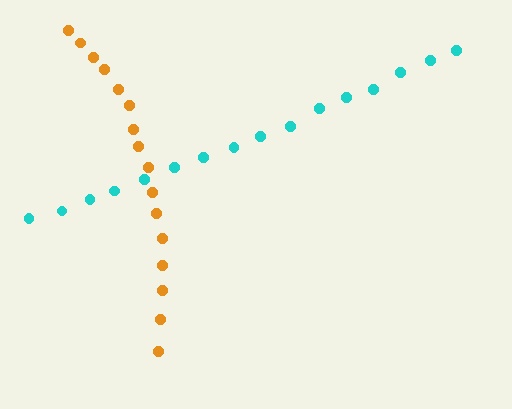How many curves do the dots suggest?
There are 2 distinct paths.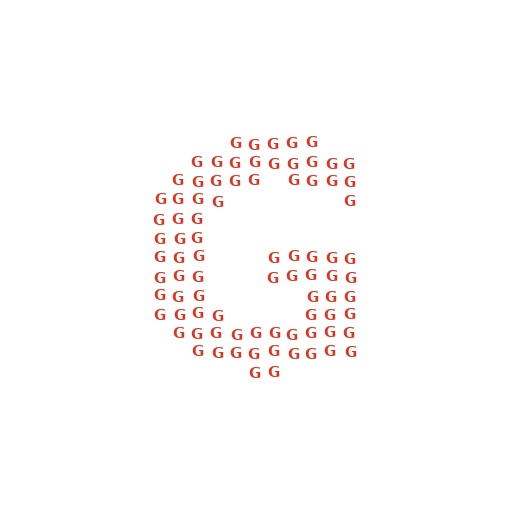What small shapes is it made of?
It is made of small letter G's.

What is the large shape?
The large shape is the letter G.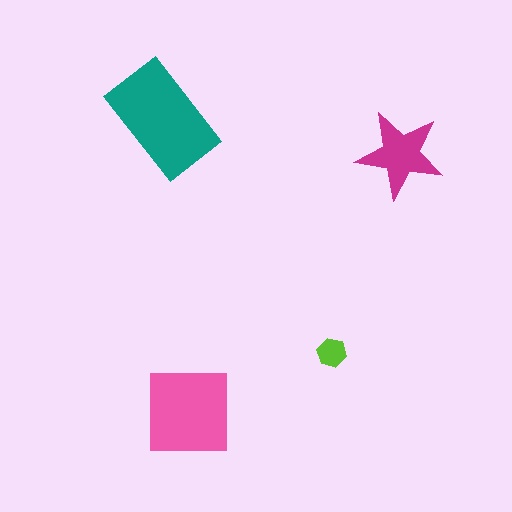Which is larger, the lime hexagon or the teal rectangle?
The teal rectangle.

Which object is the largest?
The teal rectangle.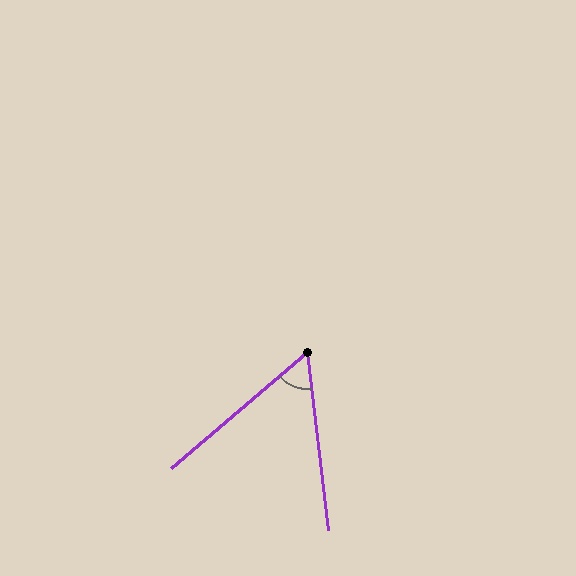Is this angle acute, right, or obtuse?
It is acute.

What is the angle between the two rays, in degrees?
Approximately 56 degrees.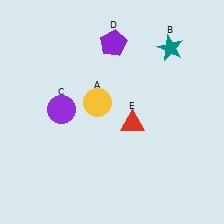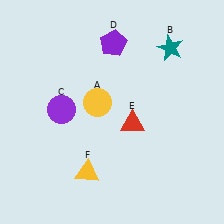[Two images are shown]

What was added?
A yellow triangle (F) was added in Image 2.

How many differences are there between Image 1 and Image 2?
There is 1 difference between the two images.